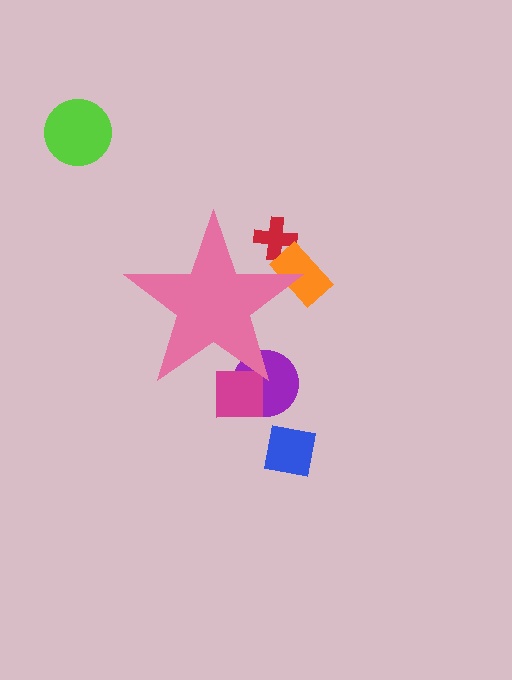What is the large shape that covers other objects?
A pink star.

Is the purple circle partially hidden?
Yes, the purple circle is partially hidden behind the pink star.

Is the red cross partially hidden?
Yes, the red cross is partially hidden behind the pink star.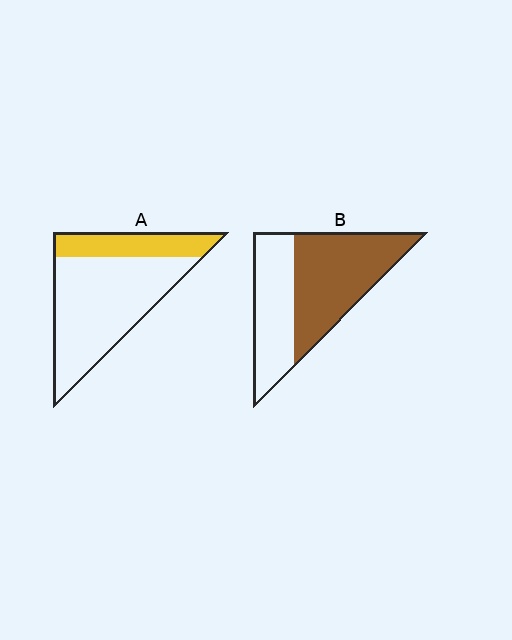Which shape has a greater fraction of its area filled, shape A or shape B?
Shape B.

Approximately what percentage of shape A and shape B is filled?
A is approximately 25% and B is approximately 60%.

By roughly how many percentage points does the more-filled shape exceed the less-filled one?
By roughly 30 percentage points (B over A).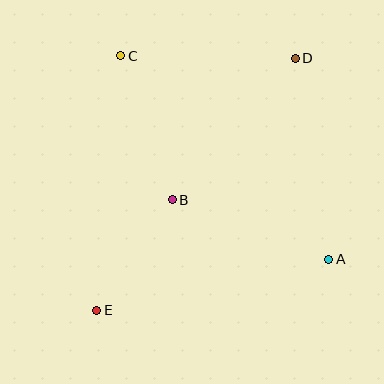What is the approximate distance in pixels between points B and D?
The distance between B and D is approximately 187 pixels.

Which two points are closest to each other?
Points B and E are closest to each other.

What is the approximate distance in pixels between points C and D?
The distance between C and D is approximately 174 pixels.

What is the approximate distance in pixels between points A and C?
The distance between A and C is approximately 291 pixels.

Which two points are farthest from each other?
Points D and E are farthest from each other.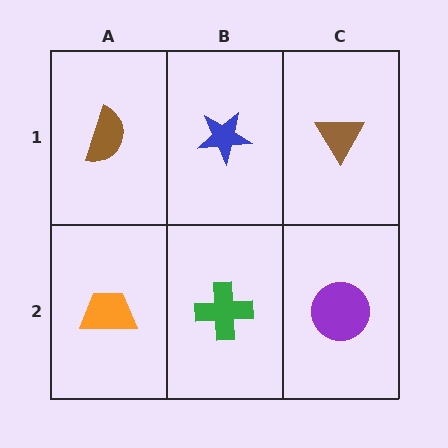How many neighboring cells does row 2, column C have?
2.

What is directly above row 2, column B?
A blue star.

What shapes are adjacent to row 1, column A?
An orange trapezoid (row 2, column A), a blue star (row 1, column B).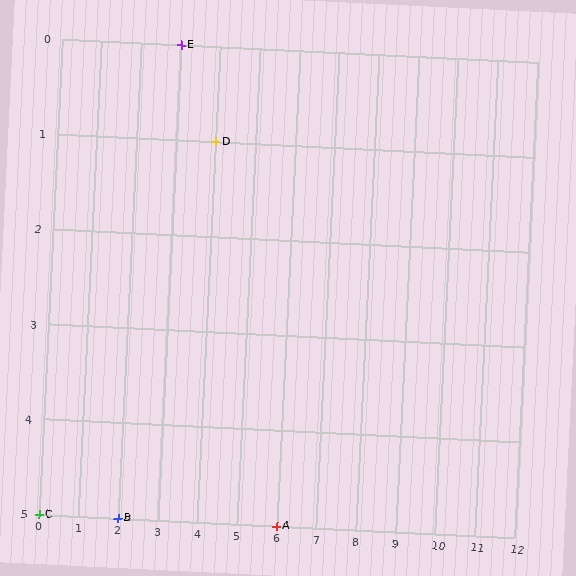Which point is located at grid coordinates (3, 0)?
Point E is at (3, 0).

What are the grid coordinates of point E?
Point E is at grid coordinates (3, 0).